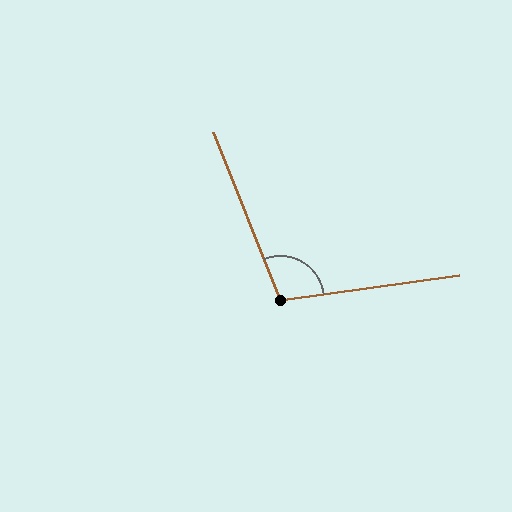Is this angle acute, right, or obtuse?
It is obtuse.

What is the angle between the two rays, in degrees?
Approximately 104 degrees.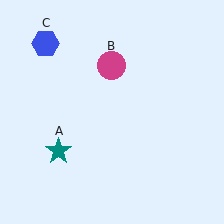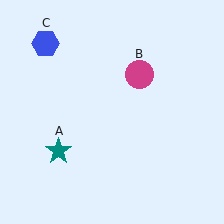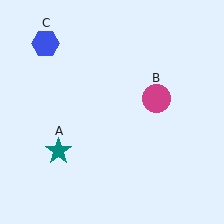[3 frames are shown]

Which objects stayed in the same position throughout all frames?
Teal star (object A) and blue hexagon (object C) remained stationary.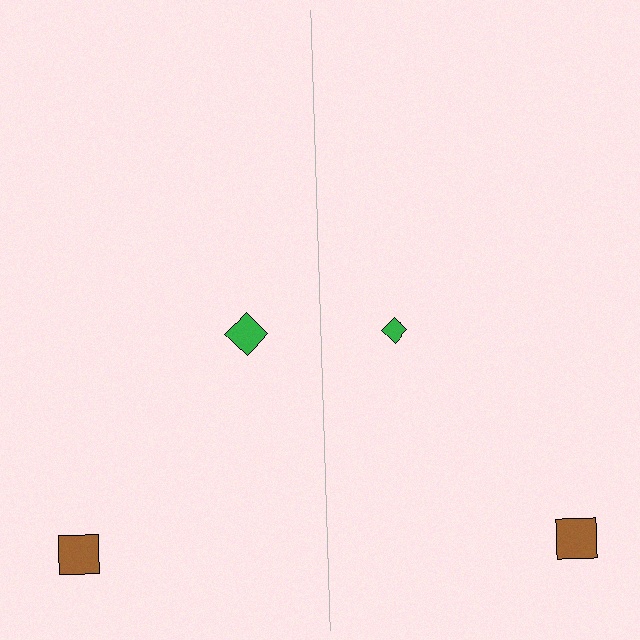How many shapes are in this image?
There are 4 shapes in this image.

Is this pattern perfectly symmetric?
No, the pattern is not perfectly symmetric. The green diamond on the right side has a different size than its mirror counterpart.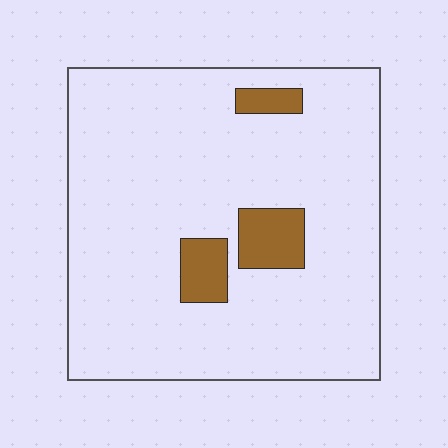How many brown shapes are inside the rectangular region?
3.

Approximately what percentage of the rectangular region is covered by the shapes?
Approximately 10%.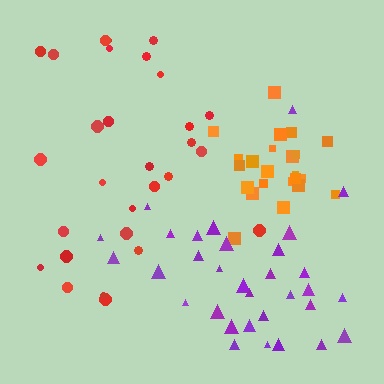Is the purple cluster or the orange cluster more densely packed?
Orange.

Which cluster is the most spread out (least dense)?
Red.